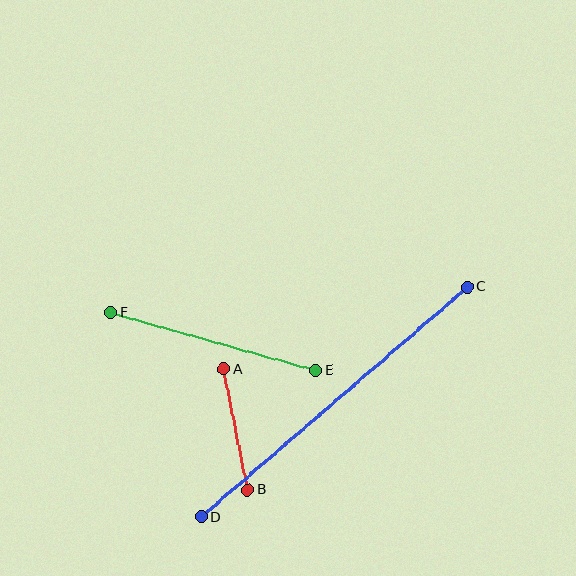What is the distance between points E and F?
The distance is approximately 213 pixels.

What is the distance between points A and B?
The distance is approximately 124 pixels.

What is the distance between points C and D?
The distance is approximately 352 pixels.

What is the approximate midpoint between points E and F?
The midpoint is at approximately (213, 342) pixels.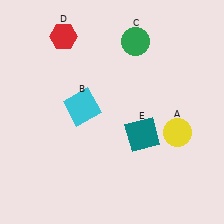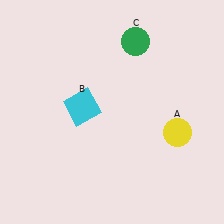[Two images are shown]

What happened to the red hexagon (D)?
The red hexagon (D) was removed in Image 2. It was in the top-left area of Image 1.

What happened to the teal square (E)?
The teal square (E) was removed in Image 2. It was in the bottom-right area of Image 1.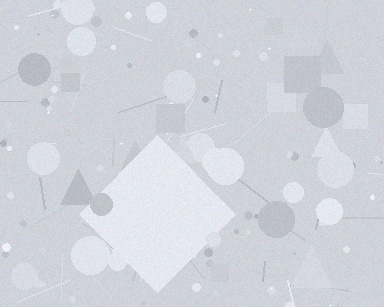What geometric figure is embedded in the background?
A diamond is embedded in the background.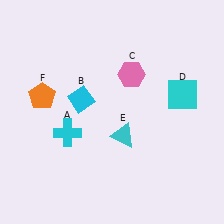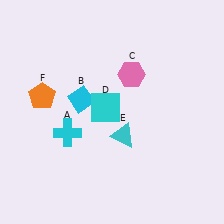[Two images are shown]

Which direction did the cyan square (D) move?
The cyan square (D) moved left.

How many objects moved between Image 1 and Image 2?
1 object moved between the two images.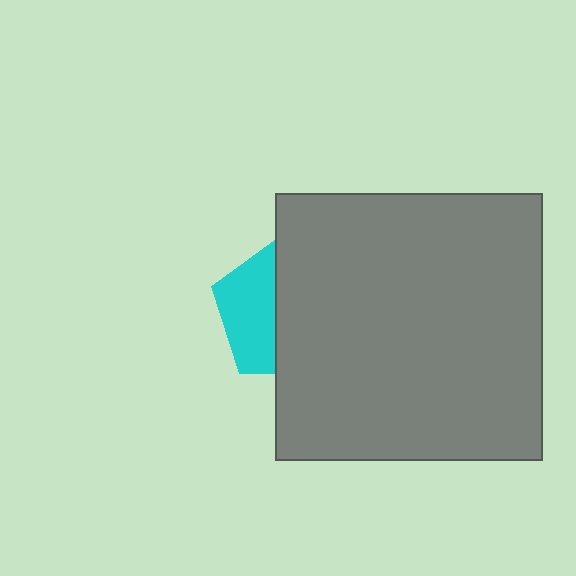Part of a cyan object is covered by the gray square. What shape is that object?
It is a pentagon.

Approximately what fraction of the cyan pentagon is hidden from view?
Roughly 59% of the cyan pentagon is hidden behind the gray square.